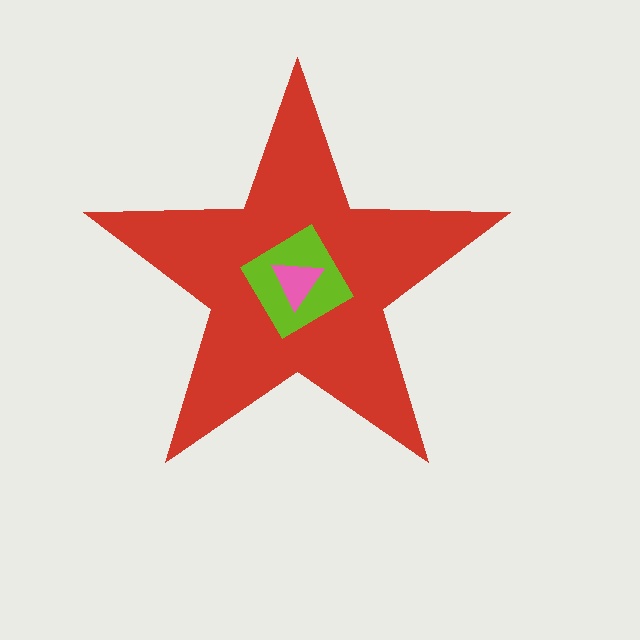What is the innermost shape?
The pink triangle.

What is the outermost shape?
The red star.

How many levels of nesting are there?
3.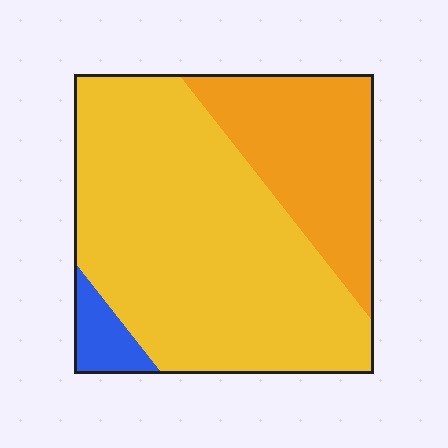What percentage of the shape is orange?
Orange covers roughly 25% of the shape.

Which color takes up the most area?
Yellow, at roughly 65%.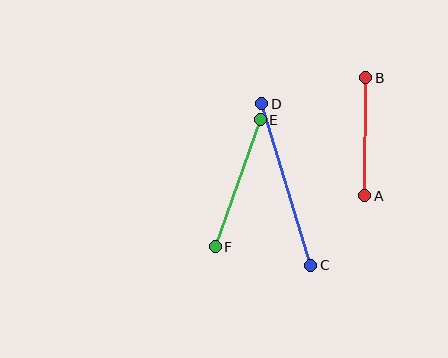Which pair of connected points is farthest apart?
Points C and D are farthest apart.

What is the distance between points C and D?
The distance is approximately 169 pixels.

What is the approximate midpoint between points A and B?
The midpoint is at approximately (365, 137) pixels.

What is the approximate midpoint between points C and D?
The midpoint is at approximately (286, 185) pixels.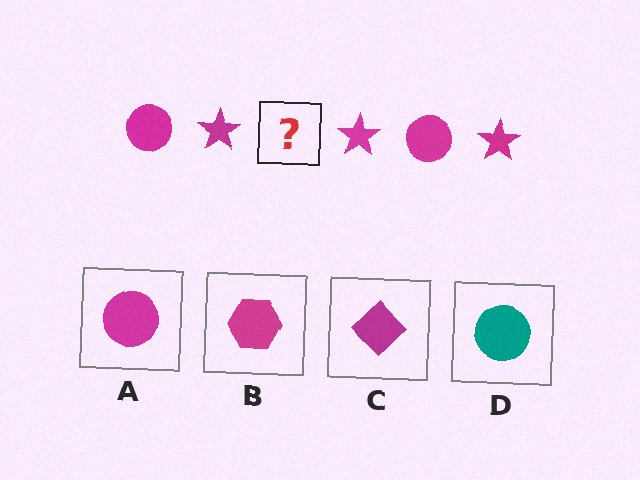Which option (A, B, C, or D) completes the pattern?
A.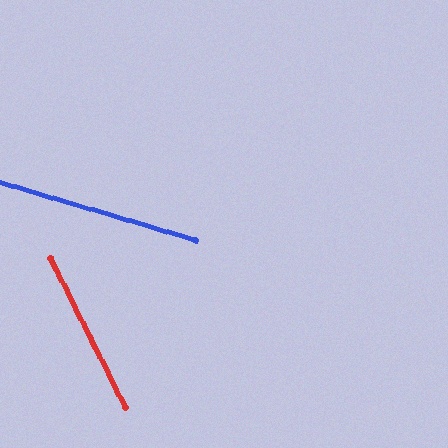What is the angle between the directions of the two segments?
Approximately 47 degrees.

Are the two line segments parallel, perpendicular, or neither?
Neither parallel nor perpendicular — they differ by about 47°.